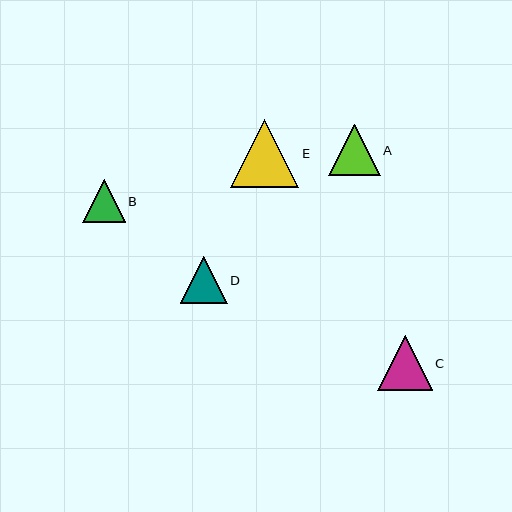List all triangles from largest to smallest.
From largest to smallest: E, C, A, D, B.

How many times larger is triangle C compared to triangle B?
Triangle C is approximately 1.3 times the size of triangle B.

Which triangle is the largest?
Triangle E is the largest with a size of approximately 68 pixels.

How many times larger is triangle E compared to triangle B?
Triangle E is approximately 1.6 times the size of triangle B.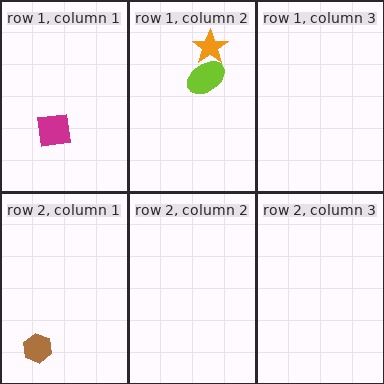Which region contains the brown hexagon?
The row 2, column 1 region.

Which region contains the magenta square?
The row 1, column 1 region.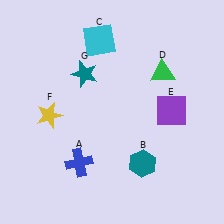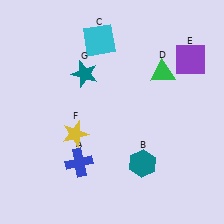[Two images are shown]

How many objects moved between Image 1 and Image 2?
2 objects moved between the two images.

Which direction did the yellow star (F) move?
The yellow star (F) moved right.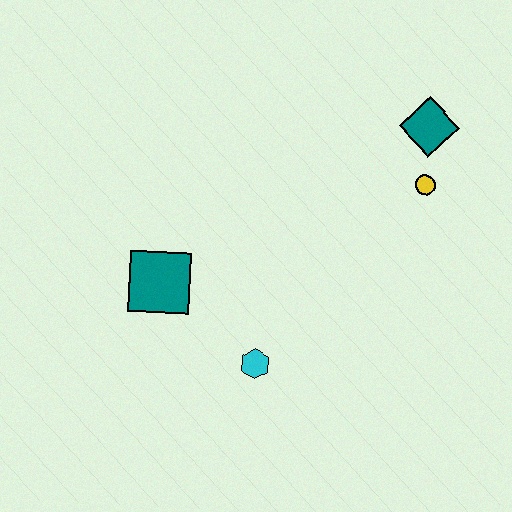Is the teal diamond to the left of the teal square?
No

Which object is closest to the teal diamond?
The yellow circle is closest to the teal diamond.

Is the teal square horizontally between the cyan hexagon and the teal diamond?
No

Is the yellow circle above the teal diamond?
No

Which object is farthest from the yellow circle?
The teal square is farthest from the yellow circle.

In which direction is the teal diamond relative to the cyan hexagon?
The teal diamond is above the cyan hexagon.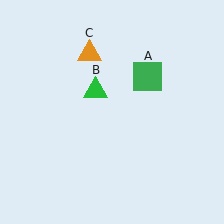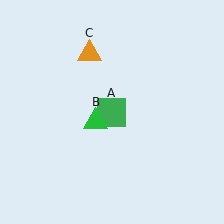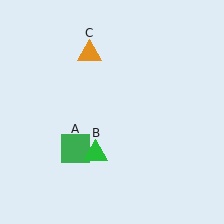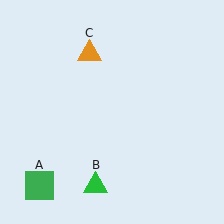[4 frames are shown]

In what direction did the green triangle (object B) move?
The green triangle (object B) moved down.